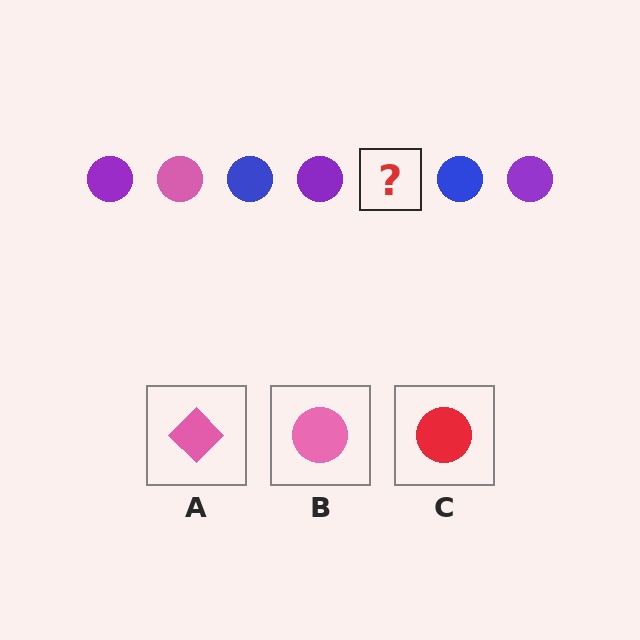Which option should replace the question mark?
Option B.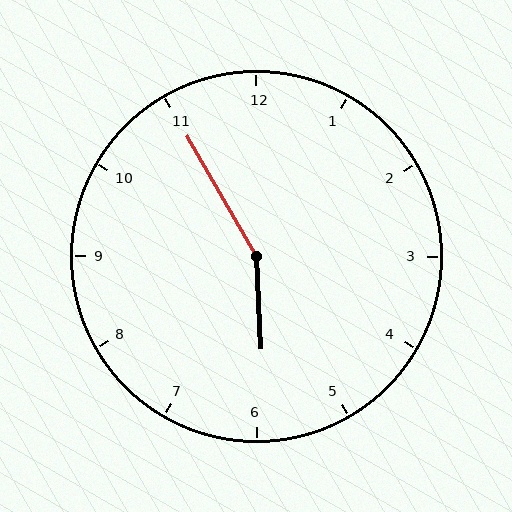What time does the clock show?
5:55.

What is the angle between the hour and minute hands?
Approximately 152 degrees.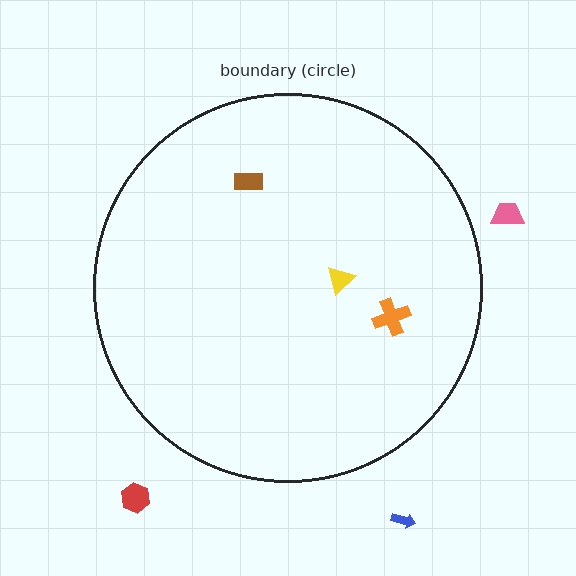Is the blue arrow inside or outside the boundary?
Outside.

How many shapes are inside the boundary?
3 inside, 3 outside.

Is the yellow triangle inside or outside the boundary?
Inside.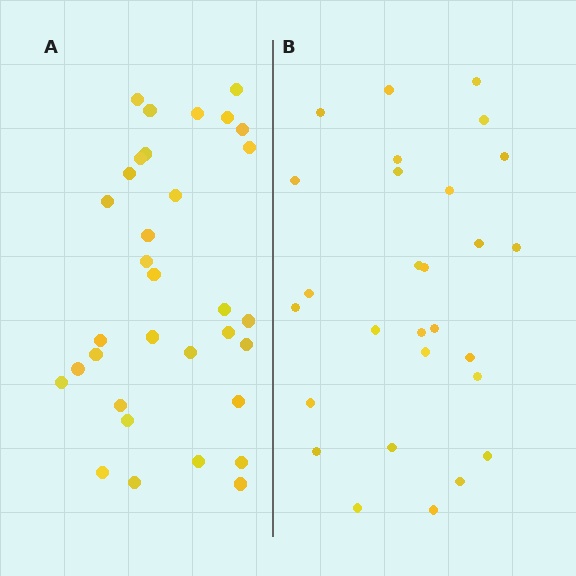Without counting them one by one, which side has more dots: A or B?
Region A (the left region) has more dots.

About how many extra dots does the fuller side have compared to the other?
Region A has about 5 more dots than region B.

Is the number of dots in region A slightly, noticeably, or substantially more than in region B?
Region A has only slightly more — the two regions are fairly close. The ratio is roughly 1.2 to 1.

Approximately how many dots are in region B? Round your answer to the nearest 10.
About 30 dots. (The exact count is 28, which rounds to 30.)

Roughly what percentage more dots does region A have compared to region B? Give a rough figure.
About 20% more.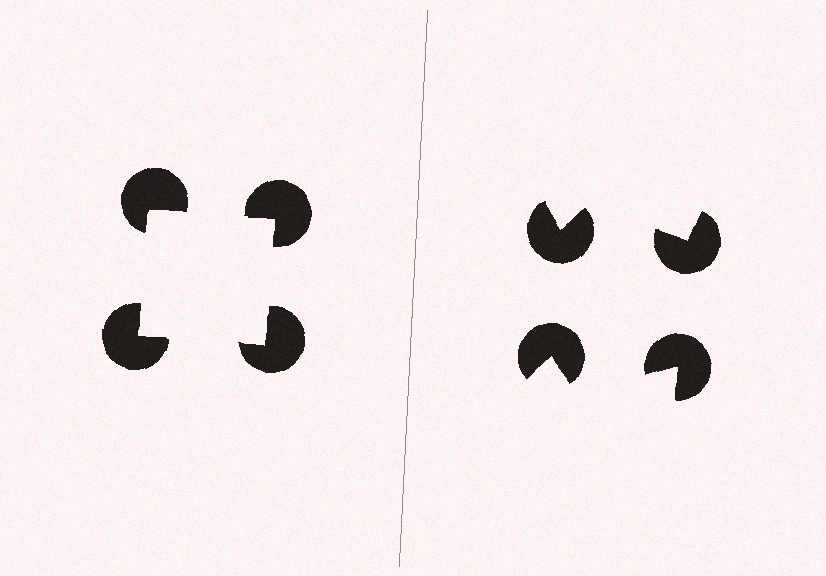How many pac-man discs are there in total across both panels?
8 — 4 on each side.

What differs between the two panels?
The pac-man discs are positioned identically on both sides; only the wedge orientations differ. On the left they align to a square; on the right they are misaligned.